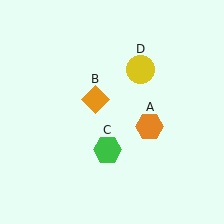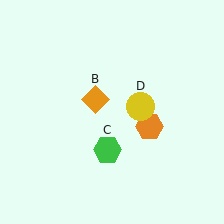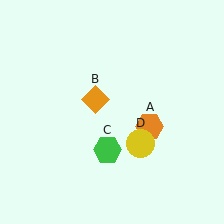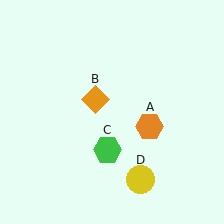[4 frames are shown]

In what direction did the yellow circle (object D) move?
The yellow circle (object D) moved down.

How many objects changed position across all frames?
1 object changed position: yellow circle (object D).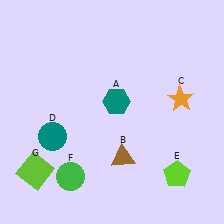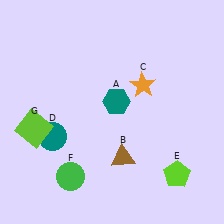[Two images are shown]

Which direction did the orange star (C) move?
The orange star (C) moved left.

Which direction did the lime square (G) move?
The lime square (G) moved up.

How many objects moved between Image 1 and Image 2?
2 objects moved between the two images.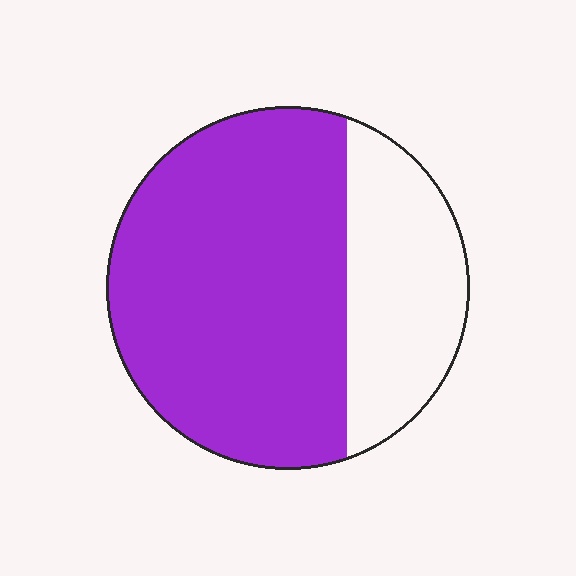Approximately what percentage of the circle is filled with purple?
Approximately 70%.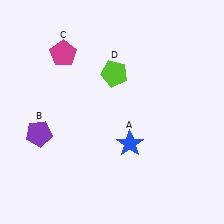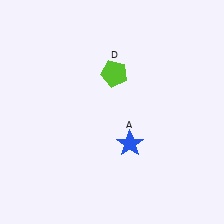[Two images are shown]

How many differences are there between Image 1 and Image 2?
There are 2 differences between the two images.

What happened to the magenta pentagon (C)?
The magenta pentagon (C) was removed in Image 2. It was in the top-left area of Image 1.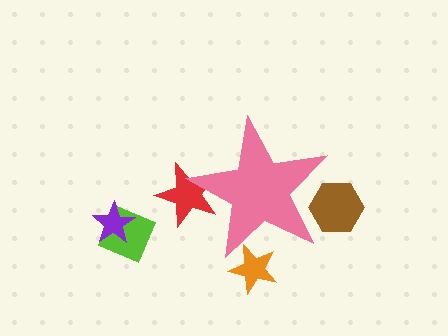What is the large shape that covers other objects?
A pink star.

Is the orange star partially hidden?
Yes, the orange star is partially hidden behind the pink star.